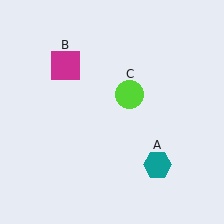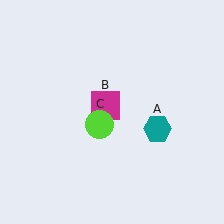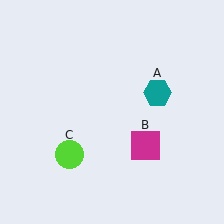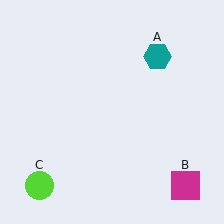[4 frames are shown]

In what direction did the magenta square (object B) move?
The magenta square (object B) moved down and to the right.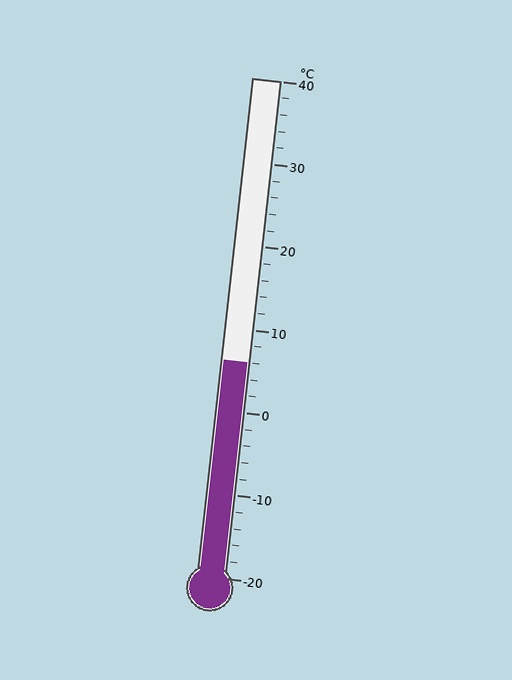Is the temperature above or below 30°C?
The temperature is below 30°C.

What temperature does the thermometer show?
The thermometer shows approximately 6°C.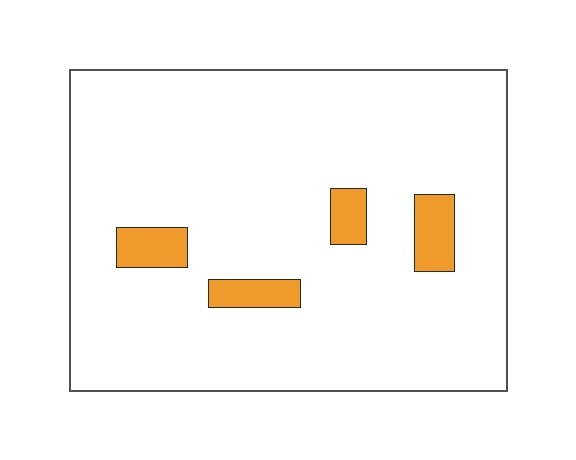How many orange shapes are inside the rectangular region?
4.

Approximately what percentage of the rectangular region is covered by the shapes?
Approximately 10%.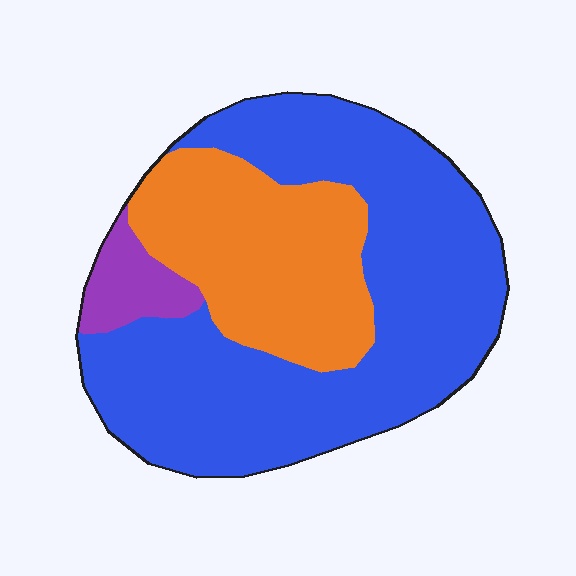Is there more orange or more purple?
Orange.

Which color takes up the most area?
Blue, at roughly 65%.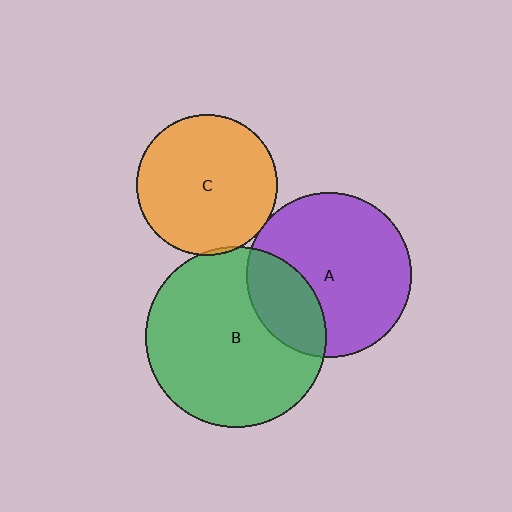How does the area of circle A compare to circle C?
Approximately 1.4 times.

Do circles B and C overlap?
Yes.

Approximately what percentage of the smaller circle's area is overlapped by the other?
Approximately 5%.